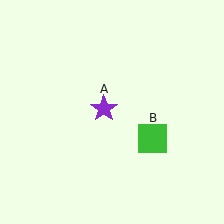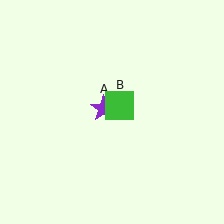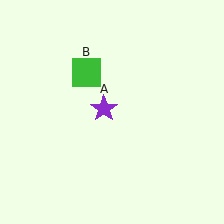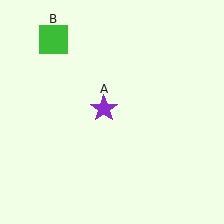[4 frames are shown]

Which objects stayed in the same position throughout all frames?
Purple star (object A) remained stationary.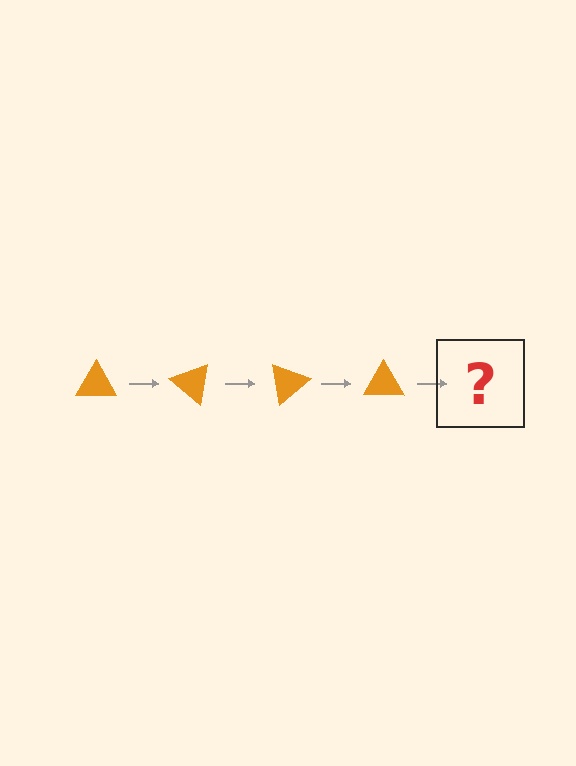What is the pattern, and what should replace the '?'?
The pattern is that the triangle rotates 40 degrees each step. The '?' should be an orange triangle rotated 160 degrees.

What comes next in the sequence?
The next element should be an orange triangle rotated 160 degrees.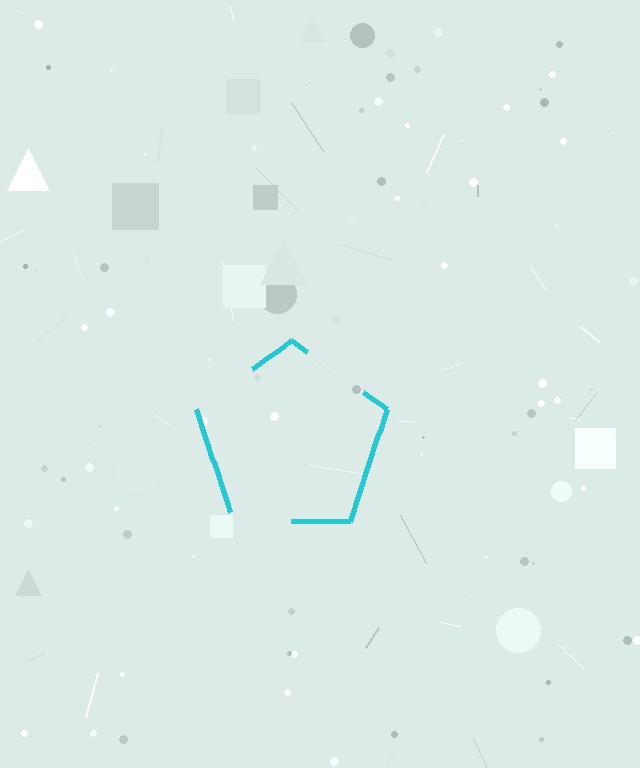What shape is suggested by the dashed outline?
The dashed outline suggests a pentagon.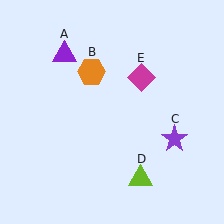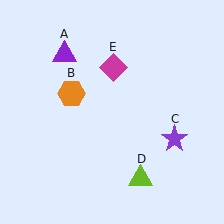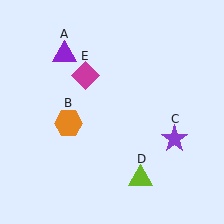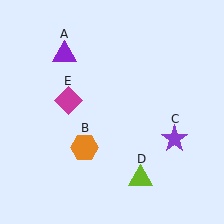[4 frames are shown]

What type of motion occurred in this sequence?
The orange hexagon (object B), magenta diamond (object E) rotated counterclockwise around the center of the scene.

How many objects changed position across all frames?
2 objects changed position: orange hexagon (object B), magenta diamond (object E).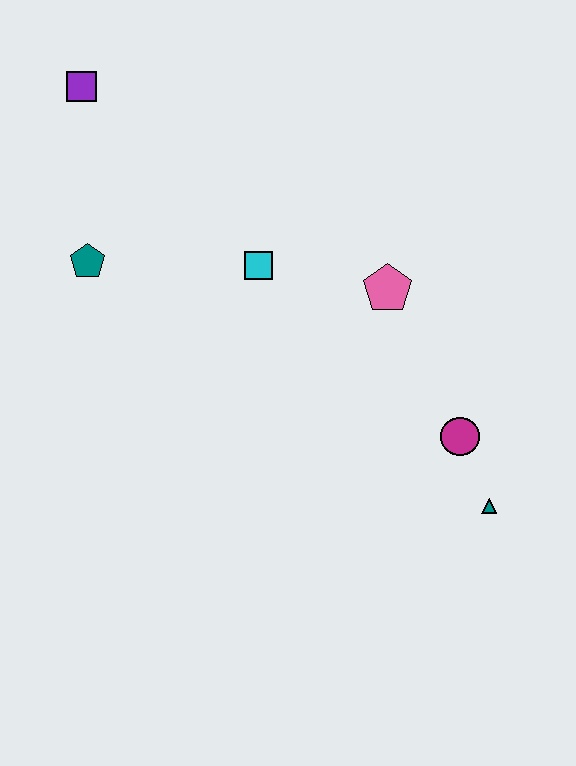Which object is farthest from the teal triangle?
The purple square is farthest from the teal triangle.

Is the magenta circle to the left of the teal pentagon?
No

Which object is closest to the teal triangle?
The magenta circle is closest to the teal triangle.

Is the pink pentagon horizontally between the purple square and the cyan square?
No